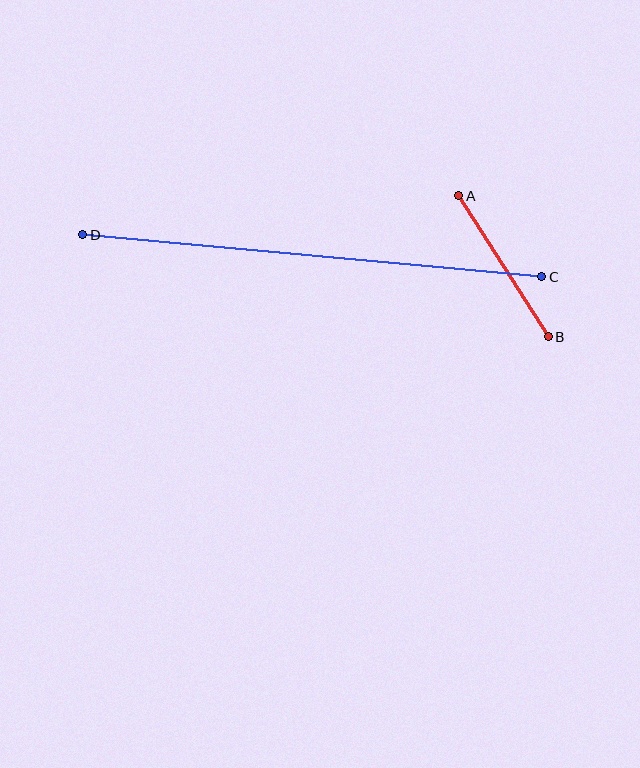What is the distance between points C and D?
The distance is approximately 461 pixels.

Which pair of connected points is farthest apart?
Points C and D are farthest apart.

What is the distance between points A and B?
The distance is approximately 167 pixels.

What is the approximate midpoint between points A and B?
The midpoint is at approximately (503, 266) pixels.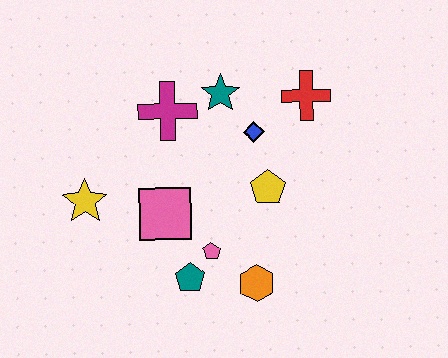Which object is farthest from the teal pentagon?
The red cross is farthest from the teal pentagon.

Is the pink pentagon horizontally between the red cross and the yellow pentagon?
No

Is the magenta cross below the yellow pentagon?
No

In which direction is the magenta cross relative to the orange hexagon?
The magenta cross is above the orange hexagon.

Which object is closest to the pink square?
The pink pentagon is closest to the pink square.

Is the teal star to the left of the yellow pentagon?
Yes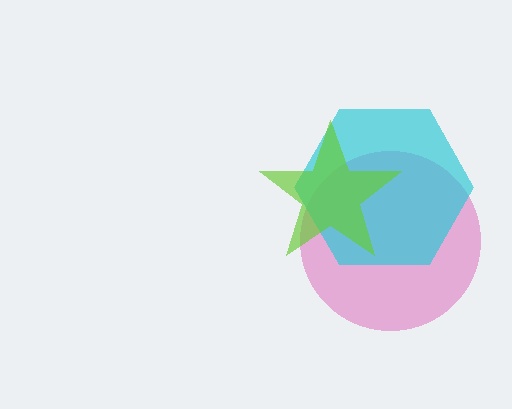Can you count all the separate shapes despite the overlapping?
Yes, there are 3 separate shapes.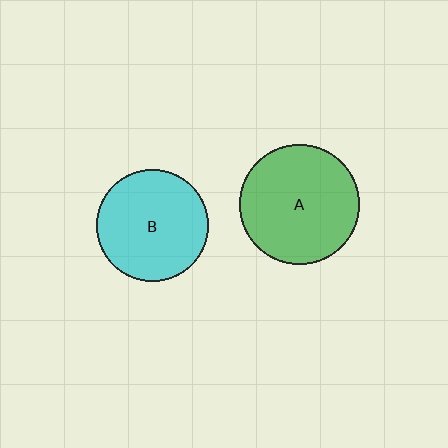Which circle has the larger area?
Circle A (green).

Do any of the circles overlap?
No, none of the circles overlap.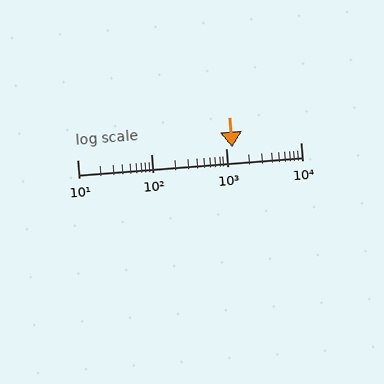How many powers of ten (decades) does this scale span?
The scale spans 3 decades, from 10 to 10000.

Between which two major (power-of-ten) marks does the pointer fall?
The pointer is between 1000 and 10000.